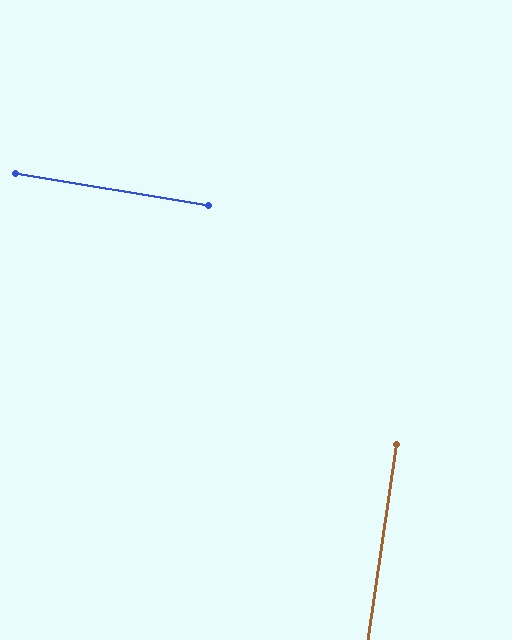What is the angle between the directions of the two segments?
Approximately 89 degrees.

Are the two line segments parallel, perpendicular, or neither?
Perpendicular — they meet at approximately 89°.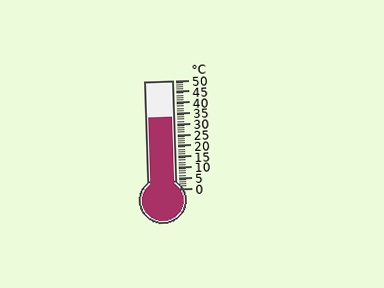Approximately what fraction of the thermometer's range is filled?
The thermometer is filled to approximately 65% of its range.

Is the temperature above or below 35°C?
The temperature is below 35°C.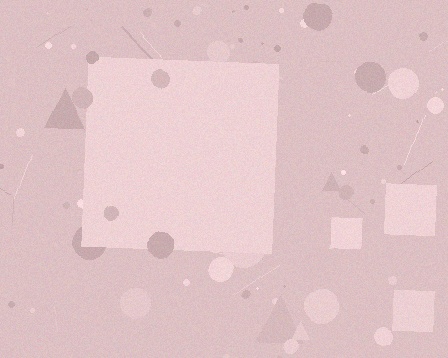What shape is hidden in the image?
A square is hidden in the image.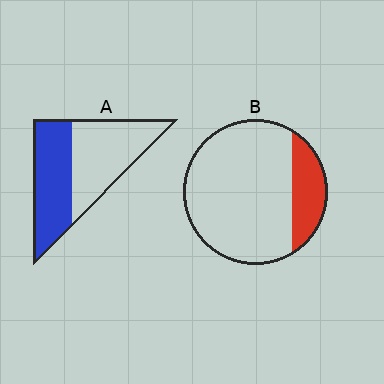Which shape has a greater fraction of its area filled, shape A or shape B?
Shape A.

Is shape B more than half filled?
No.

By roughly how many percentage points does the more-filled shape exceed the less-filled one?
By roughly 25 percentage points (A over B).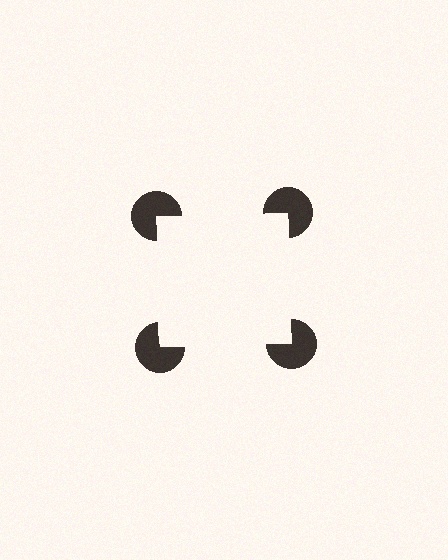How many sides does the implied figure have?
4 sides.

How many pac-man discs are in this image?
There are 4 — one at each vertex of the illusory square.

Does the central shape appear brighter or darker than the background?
It typically appears slightly brighter than the background, even though no actual brightness change is drawn.